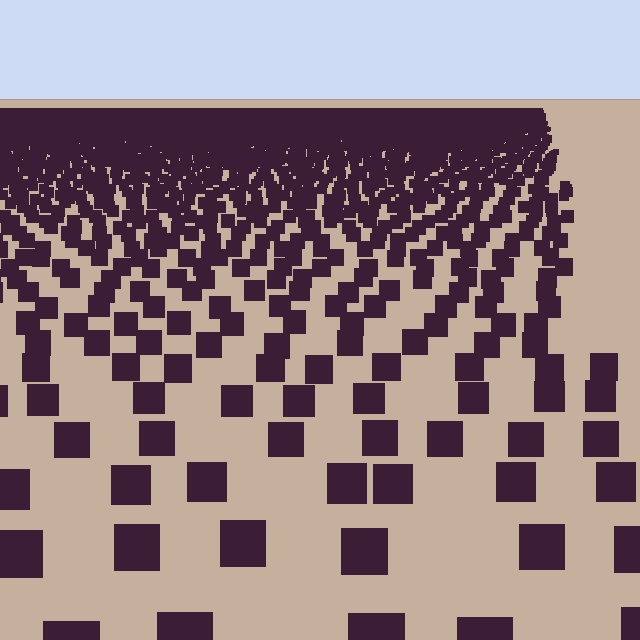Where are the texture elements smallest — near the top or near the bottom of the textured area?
Near the top.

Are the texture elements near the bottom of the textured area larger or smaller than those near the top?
Larger. Near the bottom, elements are closer to the viewer and appear at a bigger on-screen size.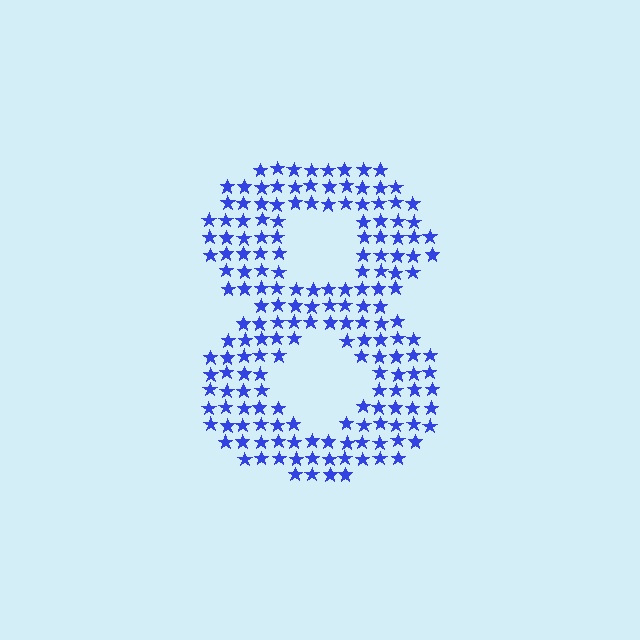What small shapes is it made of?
It is made of small stars.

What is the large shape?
The large shape is the digit 8.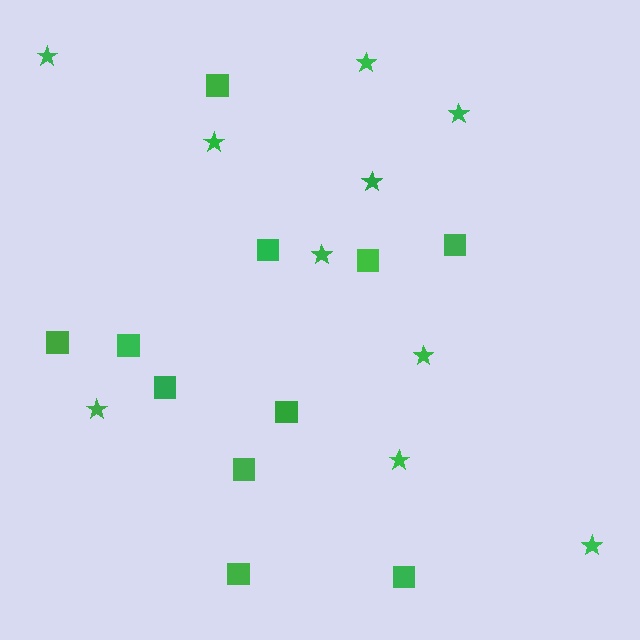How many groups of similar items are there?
There are 2 groups: one group of squares (11) and one group of stars (10).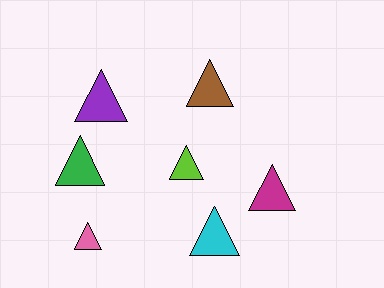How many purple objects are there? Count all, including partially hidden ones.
There is 1 purple object.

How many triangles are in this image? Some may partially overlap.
There are 7 triangles.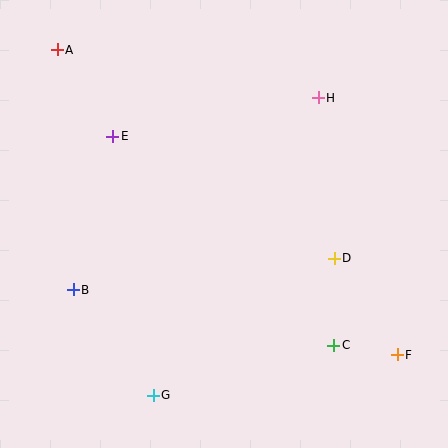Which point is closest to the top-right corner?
Point H is closest to the top-right corner.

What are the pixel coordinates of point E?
Point E is at (113, 136).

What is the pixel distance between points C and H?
The distance between C and H is 248 pixels.